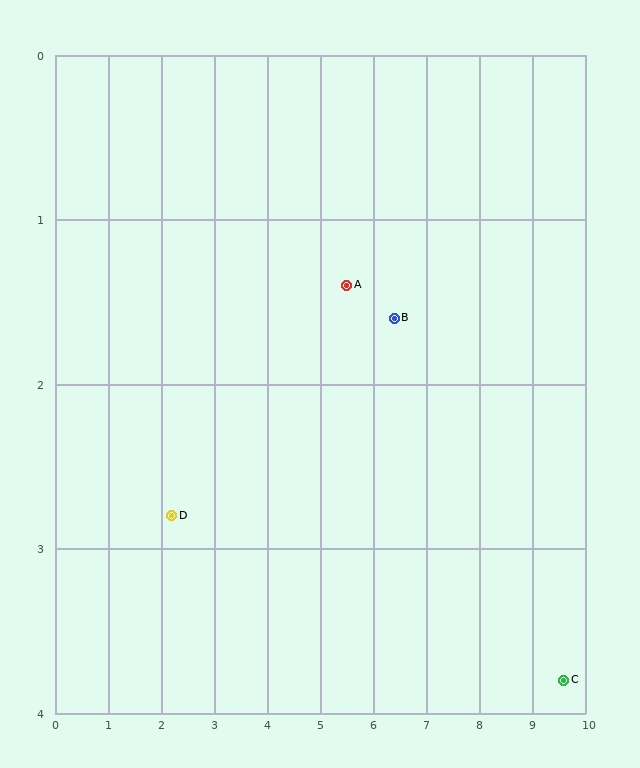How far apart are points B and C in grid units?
Points B and C are about 3.9 grid units apart.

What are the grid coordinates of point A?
Point A is at approximately (5.5, 1.4).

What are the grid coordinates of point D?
Point D is at approximately (2.2, 2.8).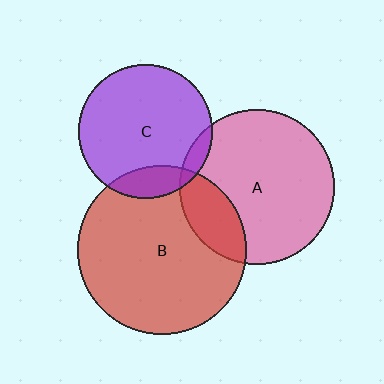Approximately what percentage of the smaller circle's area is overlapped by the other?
Approximately 15%.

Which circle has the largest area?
Circle B (red).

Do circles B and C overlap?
Yes.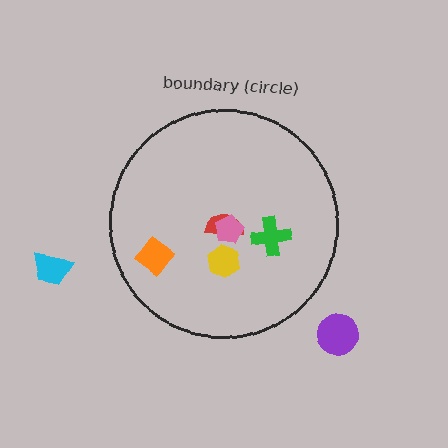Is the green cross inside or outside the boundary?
Inside.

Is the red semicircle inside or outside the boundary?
Inside.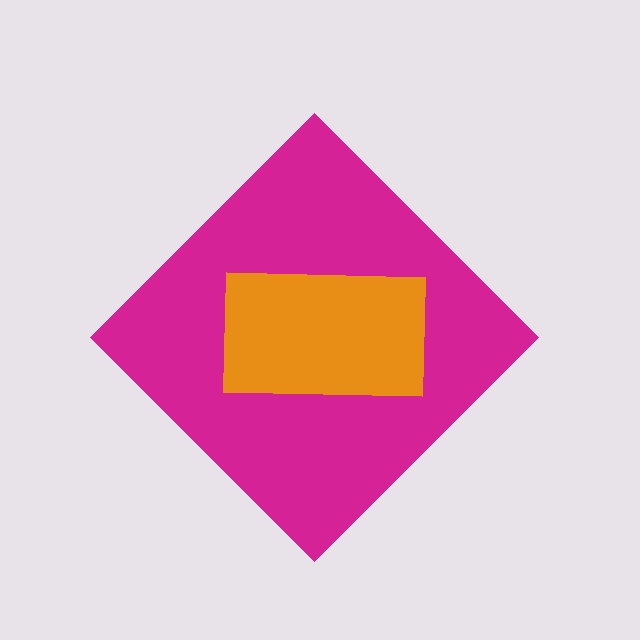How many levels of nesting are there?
2.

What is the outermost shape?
The magenta diamond.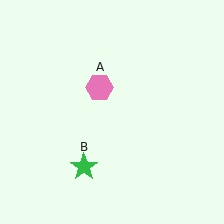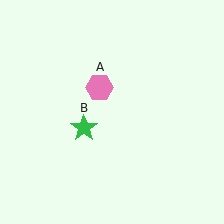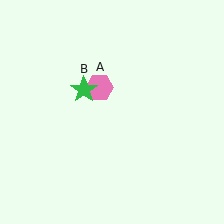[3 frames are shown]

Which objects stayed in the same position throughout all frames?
Pink hexagon (object A) remained stationary.